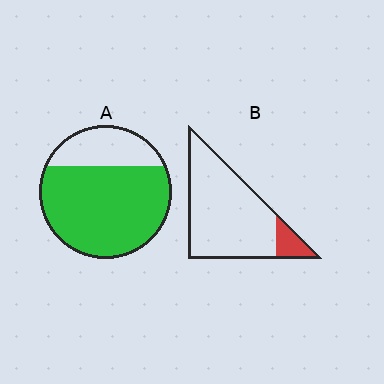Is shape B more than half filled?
No.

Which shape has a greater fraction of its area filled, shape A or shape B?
Shape A.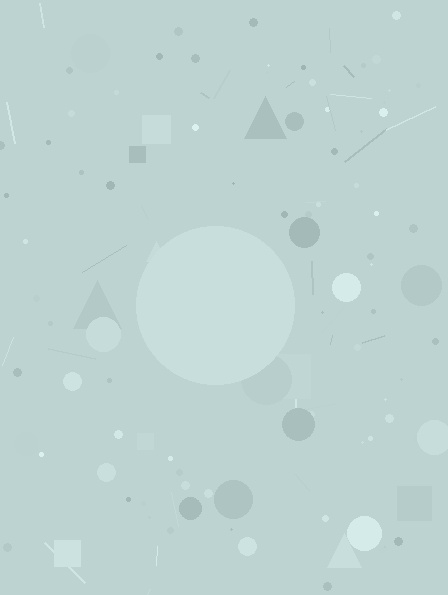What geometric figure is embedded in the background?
A circle is embedded in the background.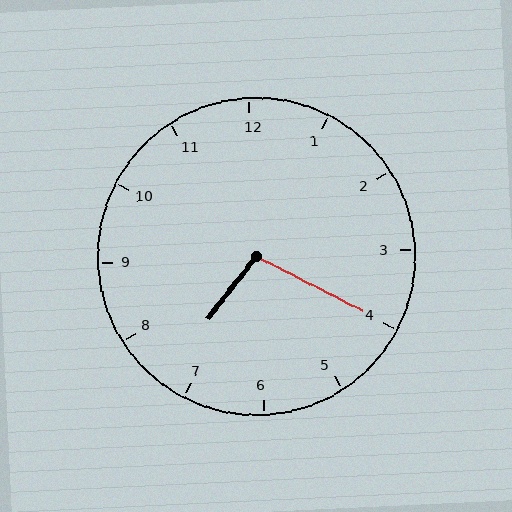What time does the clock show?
7:20.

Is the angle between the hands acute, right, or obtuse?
It is obtuse.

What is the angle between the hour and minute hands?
Approximately 100 degrees.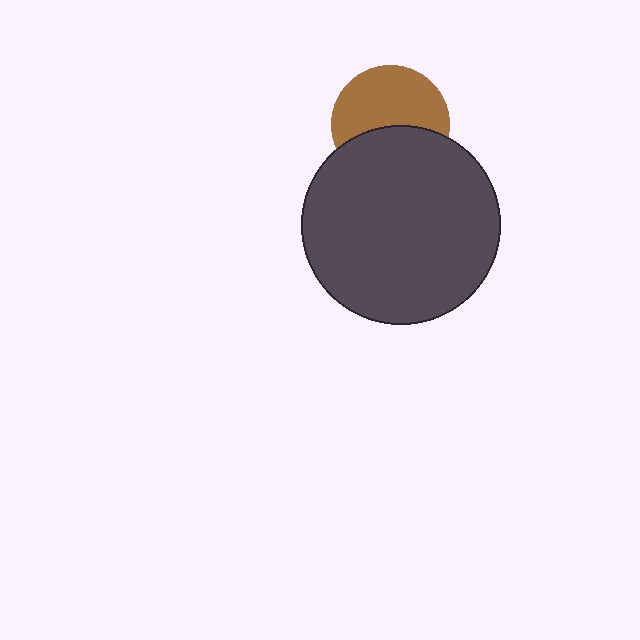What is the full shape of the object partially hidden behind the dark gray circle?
The partially hidden object is a brown circle.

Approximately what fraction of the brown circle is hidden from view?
Roughly 42% of the brown circle is hidden behind the dark gray circle.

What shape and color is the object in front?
The object in front is a dark gray circle.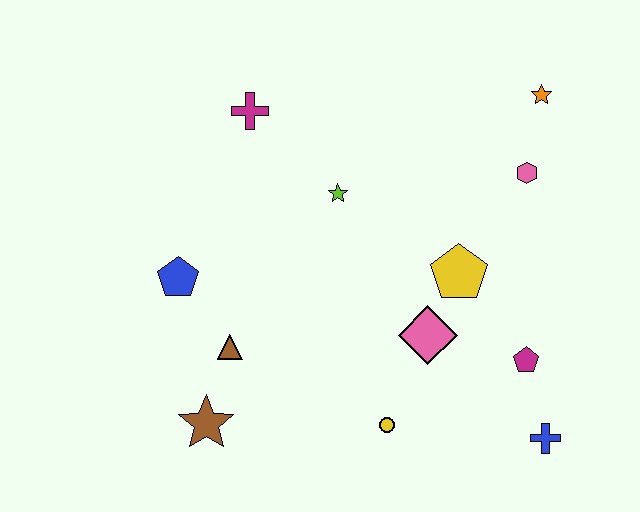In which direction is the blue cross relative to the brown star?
The blue cross is to the right of the brown star.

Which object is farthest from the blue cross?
The magenta cross is farthest from the blue cross.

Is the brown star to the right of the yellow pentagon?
No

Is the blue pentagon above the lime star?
No